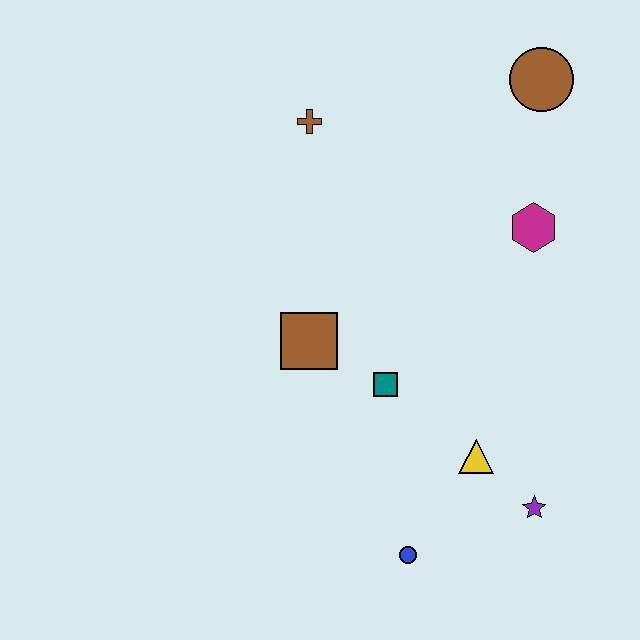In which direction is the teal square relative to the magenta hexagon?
The teal square is below the magenta hexagon.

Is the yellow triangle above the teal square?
No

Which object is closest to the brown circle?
The magenta hexagon is closest to the brown circle.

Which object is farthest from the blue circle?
The brown circle is farthest from the blue circle.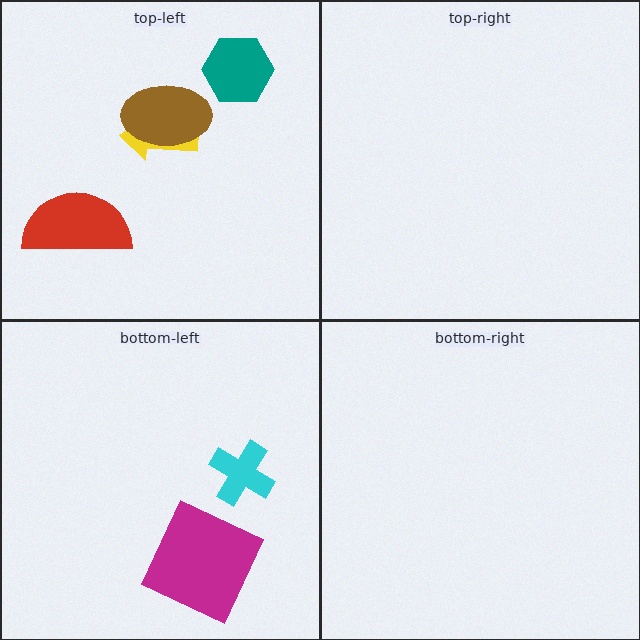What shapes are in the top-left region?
The teal hexagon, the yellow arrow, the brown ellipse, the red semicircle.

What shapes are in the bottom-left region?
The cyan cross, the magenta square.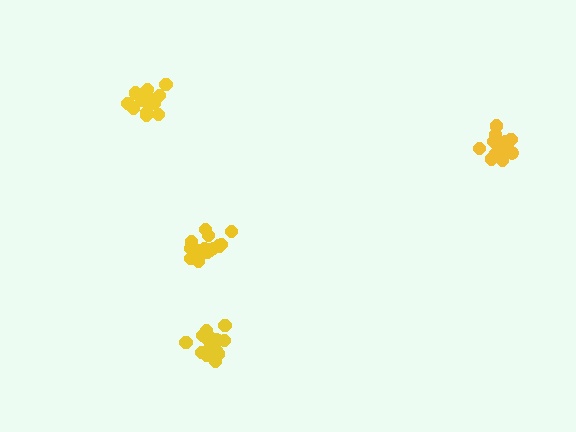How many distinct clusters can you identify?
There are 4 distinct clusters.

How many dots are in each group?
Group 1: 15 dots, Group 2: 14 dots, Group 3: 17 dots, Group 4: 16 dots (62 total).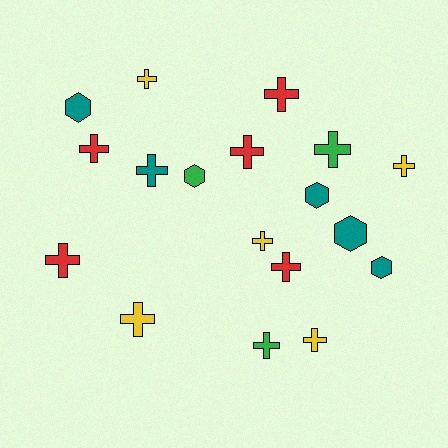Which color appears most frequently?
Red, with 5 objects.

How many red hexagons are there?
There are no red hexagons.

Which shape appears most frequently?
Cross, with 13 objects.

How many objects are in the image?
There are 18 objects.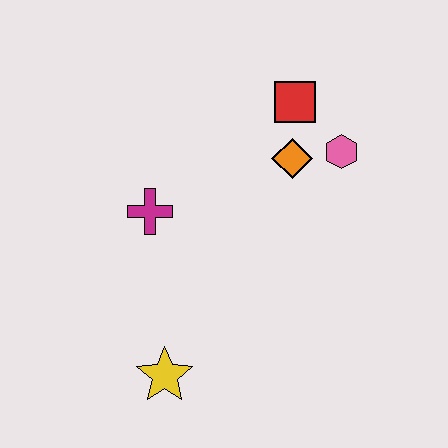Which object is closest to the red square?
The orange diamond is closest to the red square.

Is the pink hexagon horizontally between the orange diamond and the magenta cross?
No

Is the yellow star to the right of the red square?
No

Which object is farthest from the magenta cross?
The pink hexagon is farthest from the magenta cross.